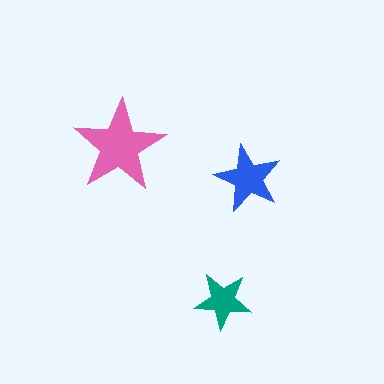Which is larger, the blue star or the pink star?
The pink one.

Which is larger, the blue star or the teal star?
The blue one.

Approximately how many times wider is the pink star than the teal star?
About 1.5 times wider.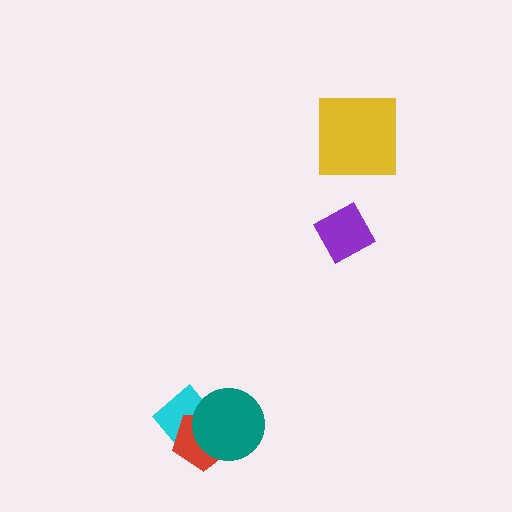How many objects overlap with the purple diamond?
0 objects overlap with the purple diamond.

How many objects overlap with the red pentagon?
2 objects overlap with the red pentagon.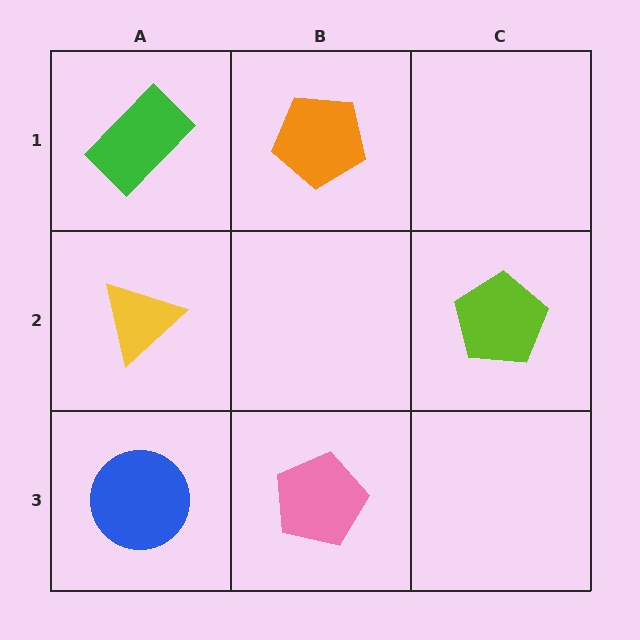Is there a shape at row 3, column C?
No, that cell is empty.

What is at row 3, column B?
A pink pentagon.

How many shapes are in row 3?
2 shapes.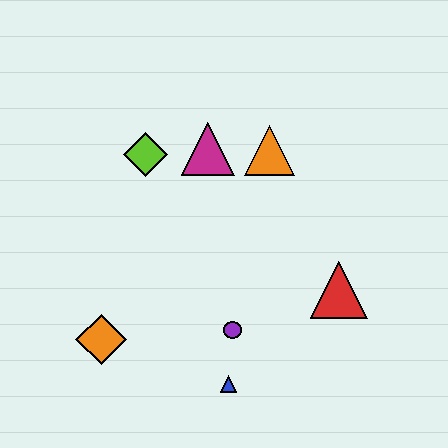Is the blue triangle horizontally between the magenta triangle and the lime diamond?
No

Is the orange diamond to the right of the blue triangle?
No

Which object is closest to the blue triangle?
The purple circle is closest to the blue triangle.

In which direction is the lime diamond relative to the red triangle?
The lime diamond is to the left of the red triangle.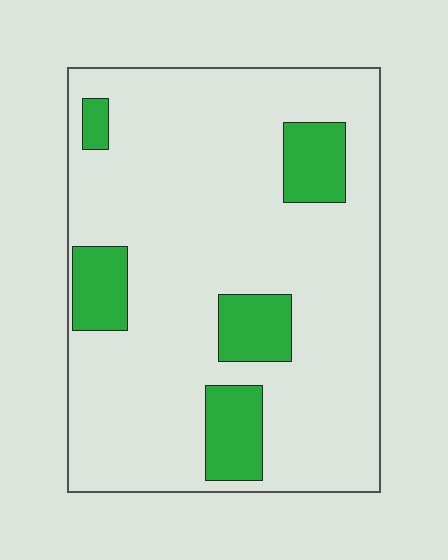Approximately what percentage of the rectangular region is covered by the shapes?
Approximately 15%.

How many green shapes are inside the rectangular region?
5.